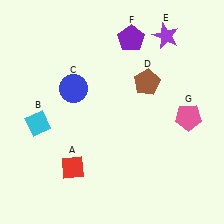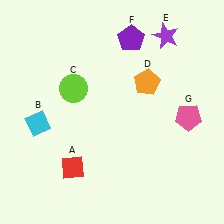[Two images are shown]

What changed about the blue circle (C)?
In Image 1, C is blue. In Image 2, it changed to lime.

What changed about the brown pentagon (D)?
In Image 1, D is brown. In Image 2, it changed to orange.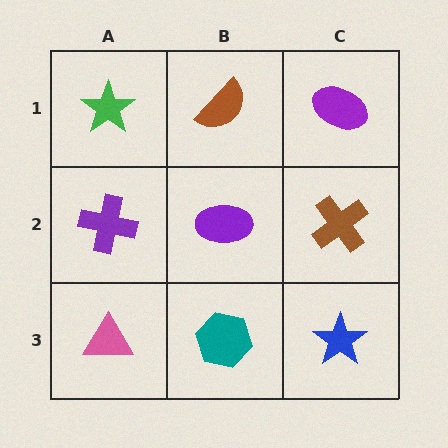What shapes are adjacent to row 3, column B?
A purple ellipse (row 2, column B), a pink triangle (row 3, column A), a blue star (row 3, column C).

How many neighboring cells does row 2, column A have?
3.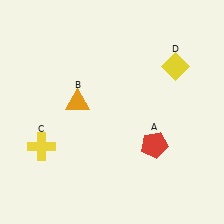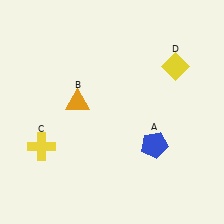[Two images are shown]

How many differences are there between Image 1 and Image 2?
There is 1 difference between the two images.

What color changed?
The pentagon (A) changed from red in Image 1 to blue in Image 2.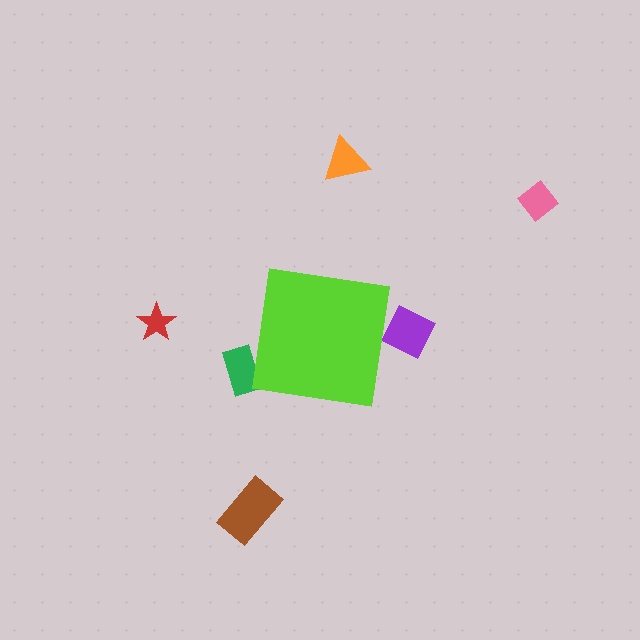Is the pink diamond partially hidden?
No, the pink diamond is fully visible.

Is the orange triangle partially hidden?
No, the orange triangle is fully visible.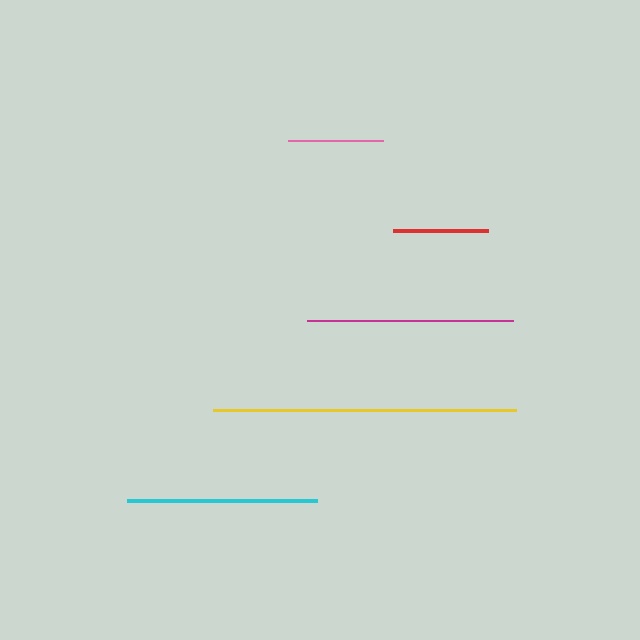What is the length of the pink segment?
The pink segment is approximately 95 pixels long.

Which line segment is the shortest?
The red line is the shortest at approximately 95 pixels.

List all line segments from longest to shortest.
From longest to shortest: yellow, magenta, cyan, pink, red.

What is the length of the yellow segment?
The yellow segment is approximately 303 pixels long.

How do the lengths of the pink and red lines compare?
The pink and red lines are approximately the same length.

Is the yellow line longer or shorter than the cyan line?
The yellow line is longer than the cyan line.